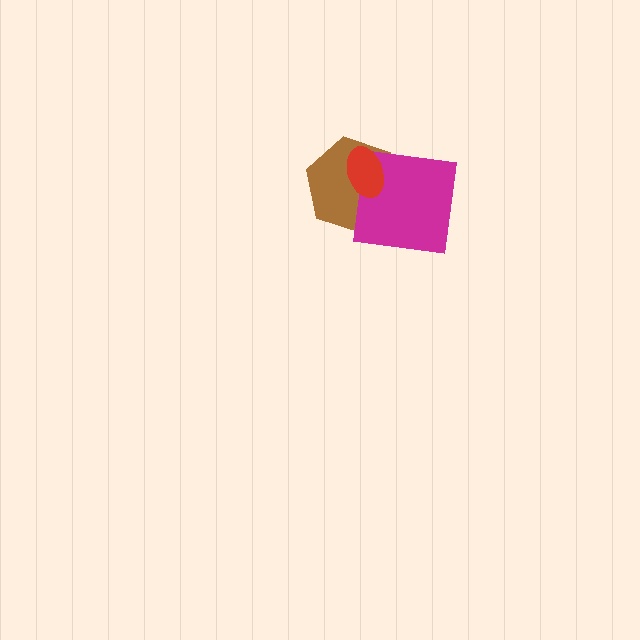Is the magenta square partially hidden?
Yes, it is partially covered by another shape.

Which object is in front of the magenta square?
The red ellipse is in front of the magenta square.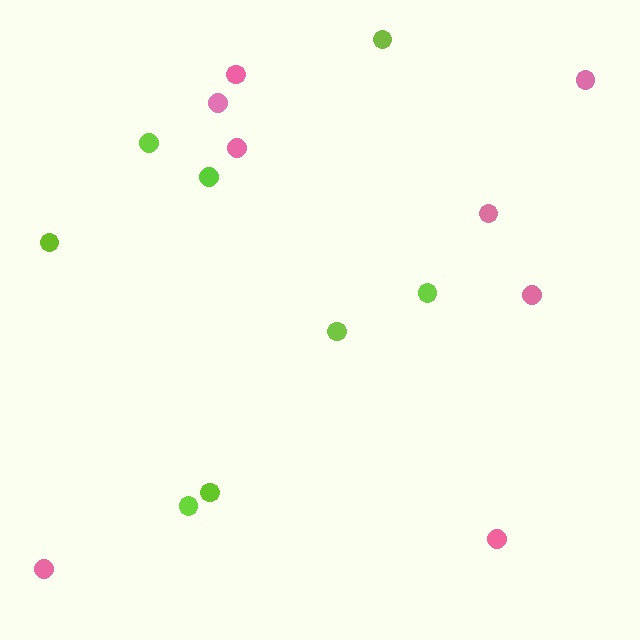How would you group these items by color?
There are 2 groups: one group of lime circles (8) and one group of pink circles (8).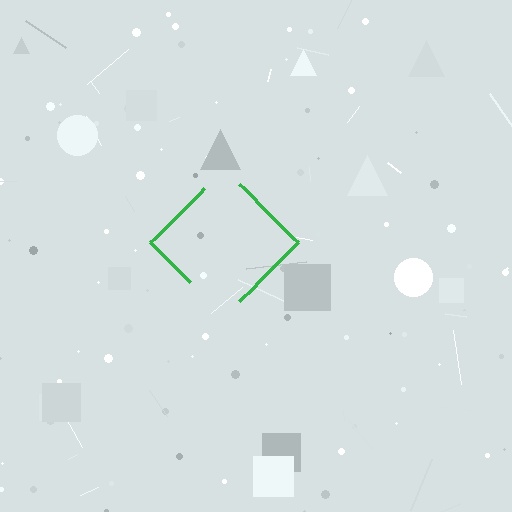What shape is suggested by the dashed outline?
The dashed outline suggests a diamond.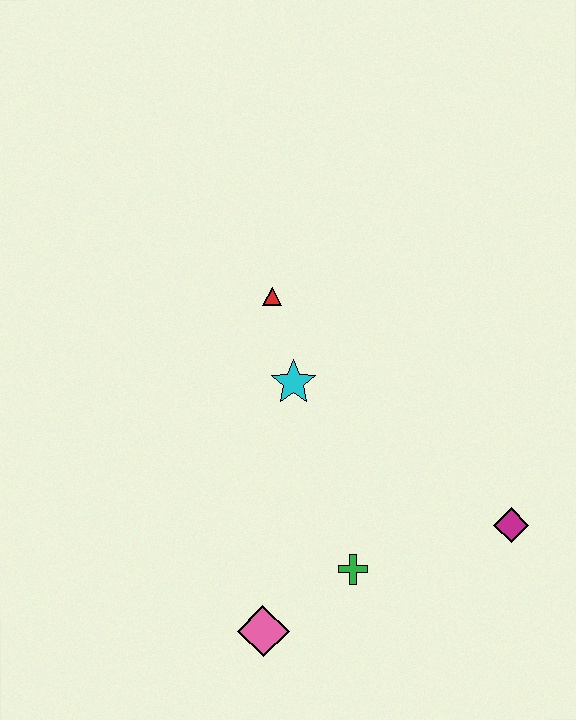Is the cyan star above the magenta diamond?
Yes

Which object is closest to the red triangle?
The cyan star is closest to the red triangle.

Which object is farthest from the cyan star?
The magenta diamond is farthest from the cyan star.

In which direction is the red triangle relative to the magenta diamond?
The red triangle is to the left of the magenta diamond.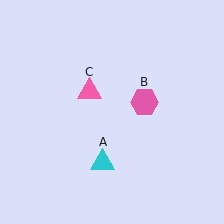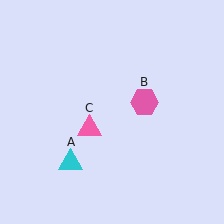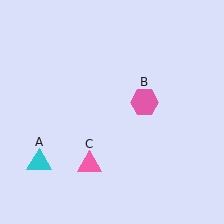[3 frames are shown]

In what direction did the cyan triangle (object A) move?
The cyan triangle (object A) moved left.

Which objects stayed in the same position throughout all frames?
Pink hexagon (object B) remained stationary.